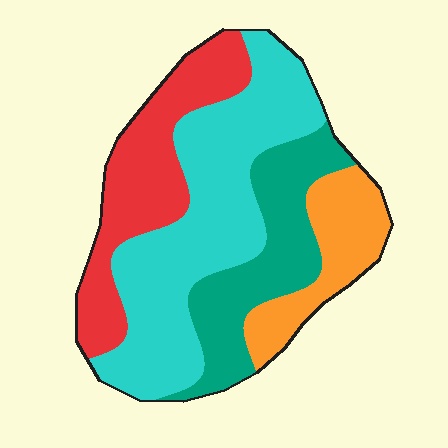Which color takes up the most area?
Cyan, at roughly 40%.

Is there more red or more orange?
Red.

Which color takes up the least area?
Orange, at roughly 15%.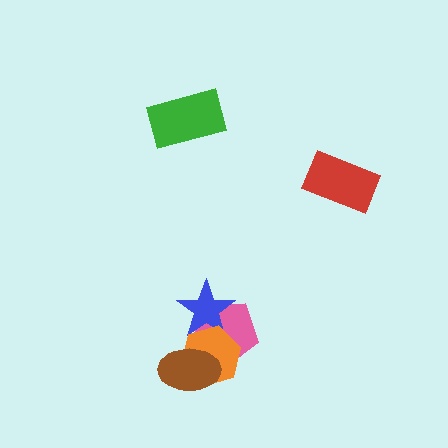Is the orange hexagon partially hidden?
Yes, it is partially covered by another shape.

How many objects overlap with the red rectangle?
0 objects overlap with the red rectangle.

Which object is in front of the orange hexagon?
The brown ellipse is in front of the orange hexagon.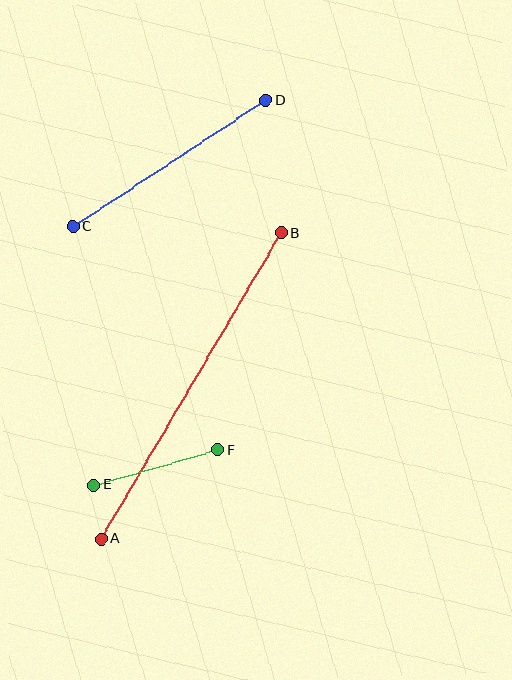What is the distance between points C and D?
The distance is approximately 231 pixels.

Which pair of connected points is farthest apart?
Points A and B are farthest apart.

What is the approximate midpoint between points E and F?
The midpoint is at approximately (156, 467) pixels.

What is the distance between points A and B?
The distance is approximately 355 pixels.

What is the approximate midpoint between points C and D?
The midpoint is at approximately (169, 163) pixels.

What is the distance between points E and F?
The distance is approximately 129 pixels.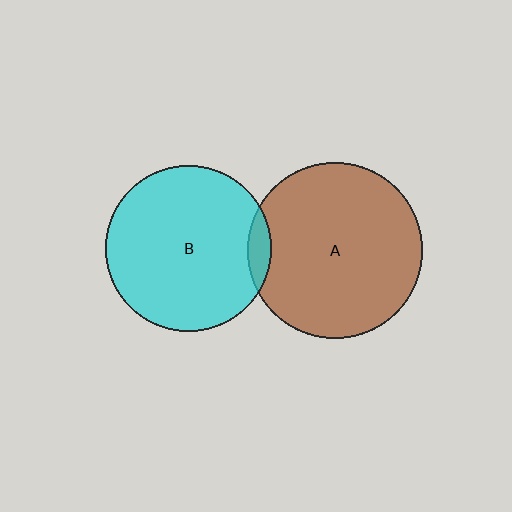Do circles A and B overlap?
Yes.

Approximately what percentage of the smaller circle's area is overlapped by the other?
Approximately 5%.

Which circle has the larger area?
Circle A (brown).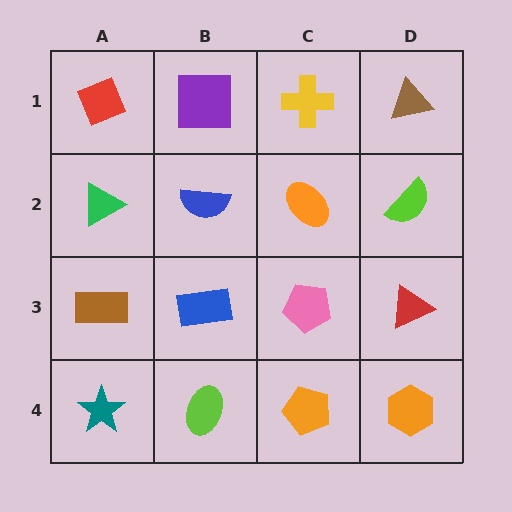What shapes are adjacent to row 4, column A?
A brown rectangle (row 3, column A), a lime ellipse (row 4, column B).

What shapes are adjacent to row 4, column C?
A pink pentagon (row 3, column C), a lime ellipse (row 4, column B), an orange hexagon (row 4, column D).